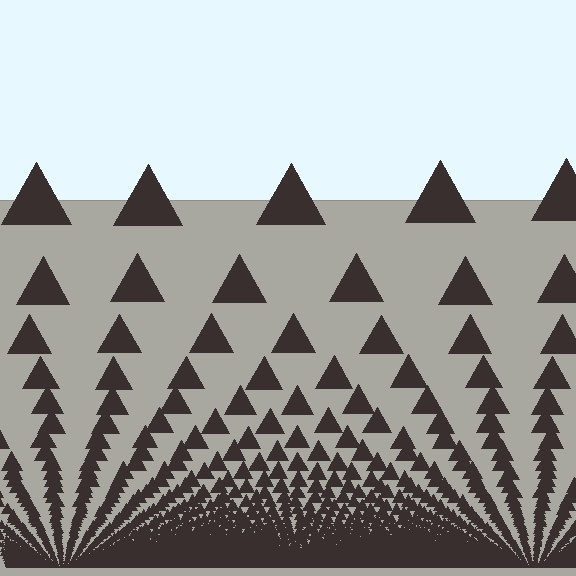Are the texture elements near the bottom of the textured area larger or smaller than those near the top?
Smaller. The gradient is inverted — elements near the bottom are smaller and denser.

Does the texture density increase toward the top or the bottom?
Density increases toward the bottom.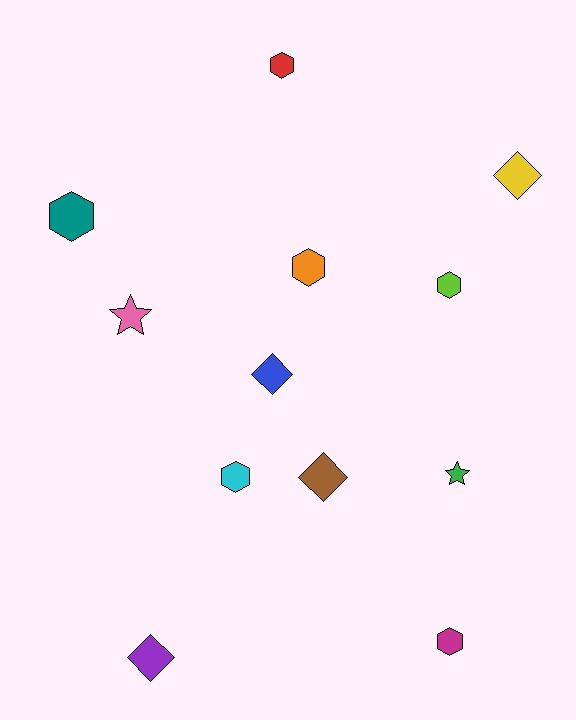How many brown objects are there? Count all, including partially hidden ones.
There is 1 brown object.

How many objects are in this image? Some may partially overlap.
There are 12 objects.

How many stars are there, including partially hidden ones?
There are 2 stars.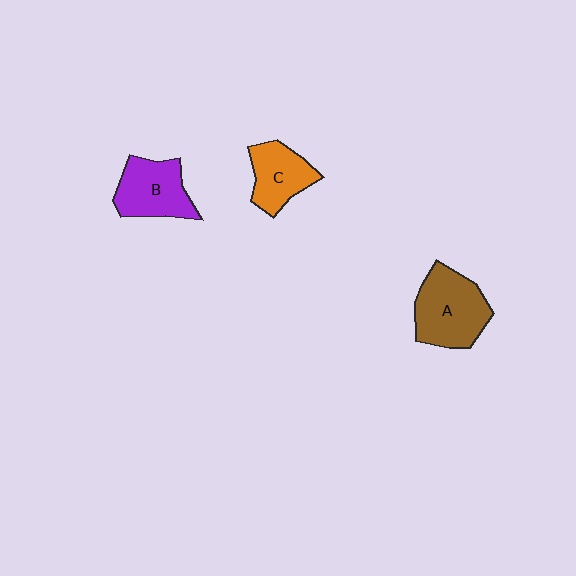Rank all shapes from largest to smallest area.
From largest to smallest: A (brown), B (purple), C (orange).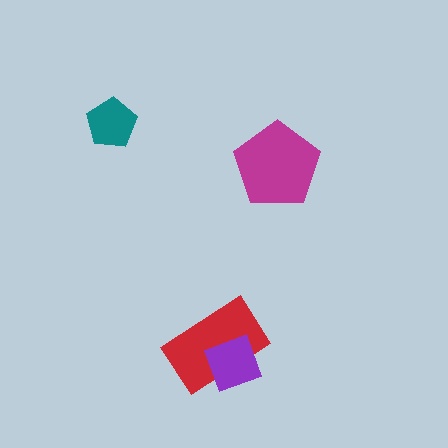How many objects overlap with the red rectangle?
1 object overlaps with the red rectangle.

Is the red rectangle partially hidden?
Yes, it is partially covered by another shape.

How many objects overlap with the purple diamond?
1 object overlaps with the purple diamond.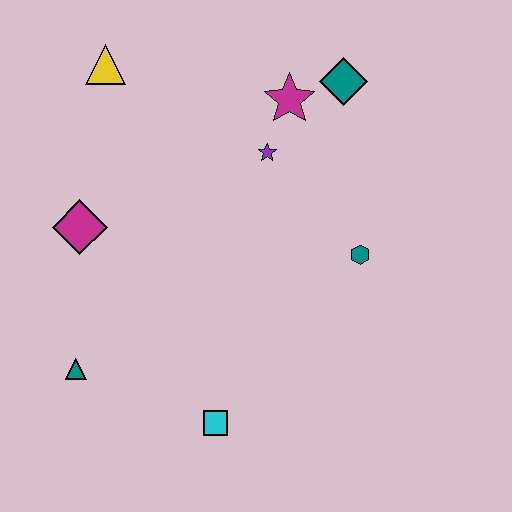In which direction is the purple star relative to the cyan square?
The purple star is above the cyan square.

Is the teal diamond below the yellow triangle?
Yes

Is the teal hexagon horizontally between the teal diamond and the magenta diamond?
No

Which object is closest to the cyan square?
The teal triangle is closest to the cyan square.